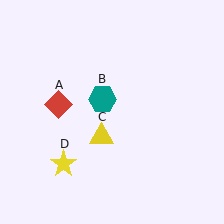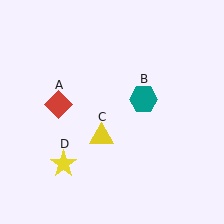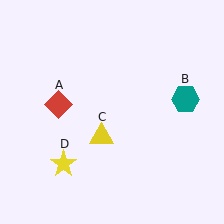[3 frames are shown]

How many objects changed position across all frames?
1 object changed position: teal hexagon (object B).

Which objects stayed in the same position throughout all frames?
Red diamond (object A) and yellow triangle (object C) and yellow star (object D) remained stationary.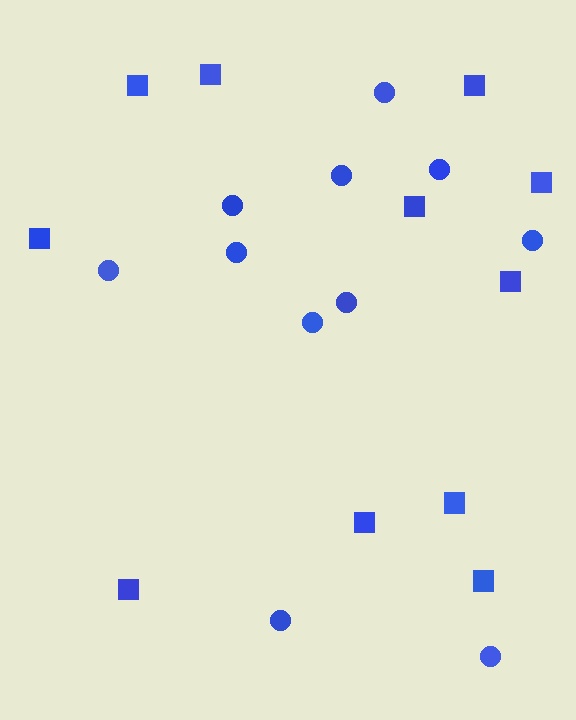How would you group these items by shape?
There are 2 groups: one group of circles (11) and one group of squares (11).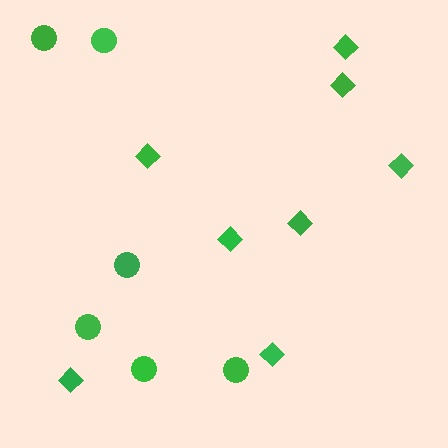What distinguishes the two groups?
There are 2 groups: one group of diamonds (8) and one group of circles (6).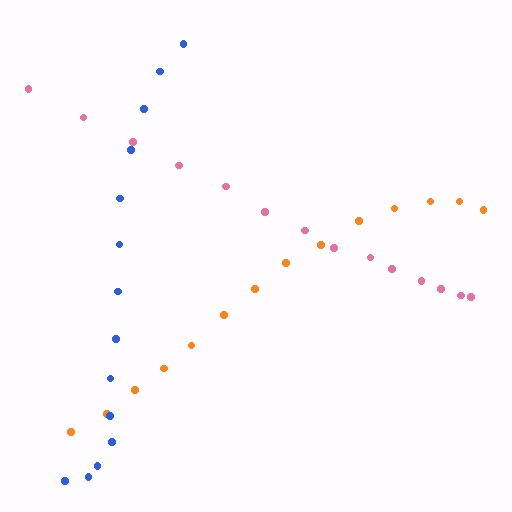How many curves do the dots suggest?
There are 3 distinct paths.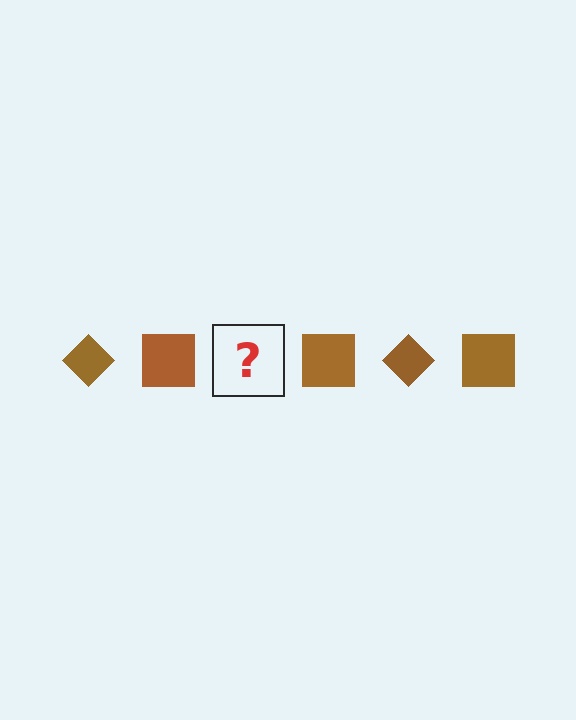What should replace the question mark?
The question mark should be replaced with a brown diamond.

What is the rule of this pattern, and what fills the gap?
The rule is that the pattern cycles through diamond, square shapes in brown. The gap should be filled with a brown diamond.